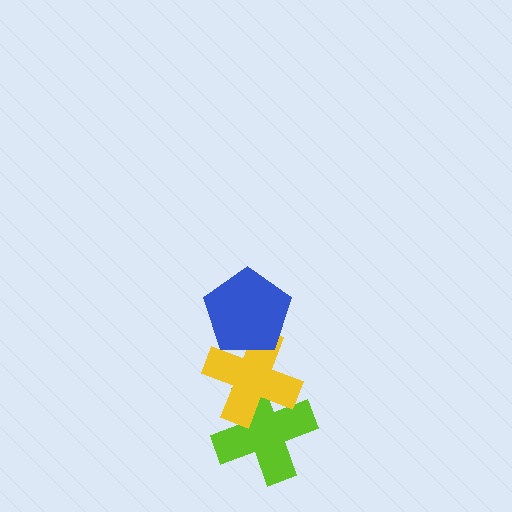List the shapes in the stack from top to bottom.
From top to bottom: the blue pentagon, the yellow cross, the lime cross.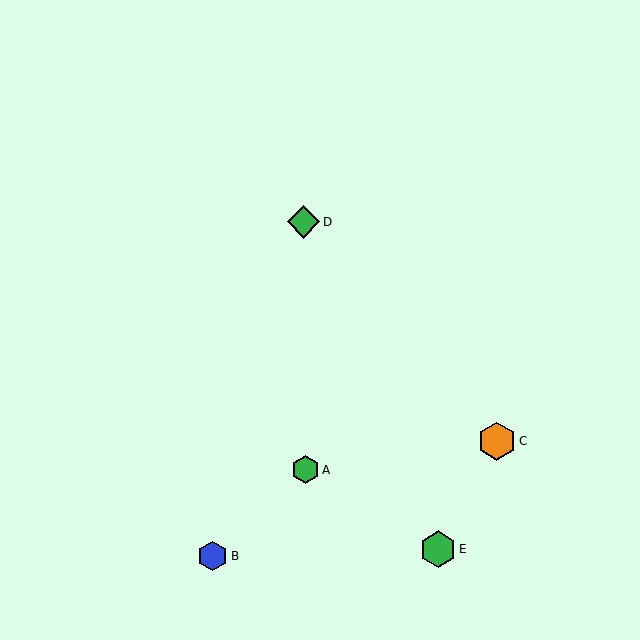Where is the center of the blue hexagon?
The center of the blue hexagon is at (213, 556).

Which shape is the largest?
The orange hexagon (labeled C) is the largest.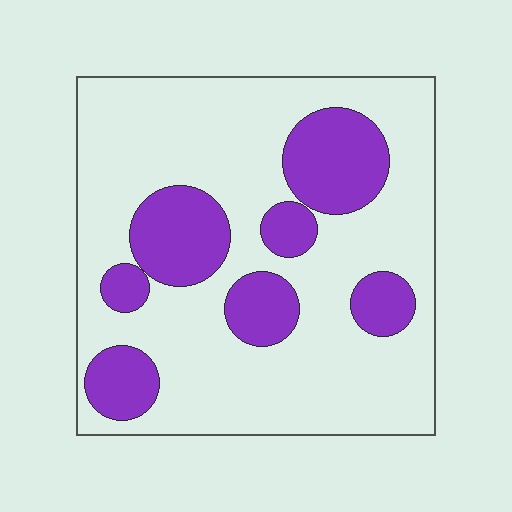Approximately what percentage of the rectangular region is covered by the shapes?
Approximately 25%.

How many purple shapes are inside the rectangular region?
7.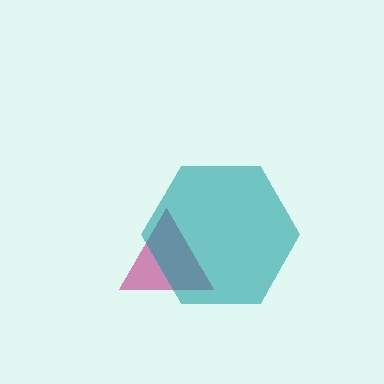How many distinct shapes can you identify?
There are 2 distinct shapes: a magenta triangle, a teal hexagon.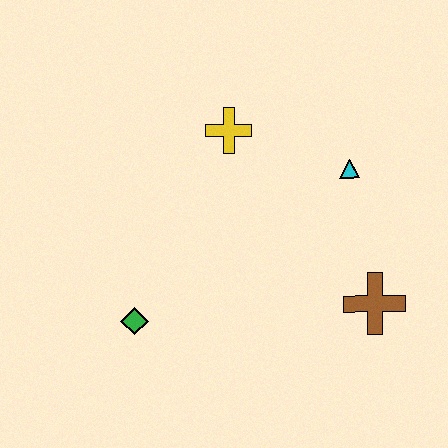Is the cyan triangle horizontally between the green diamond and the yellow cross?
No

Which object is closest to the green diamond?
The yellow cross is closest to the green diamond.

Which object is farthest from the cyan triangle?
The green diamond is farthest from the cyan triangle.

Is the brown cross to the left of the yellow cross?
No